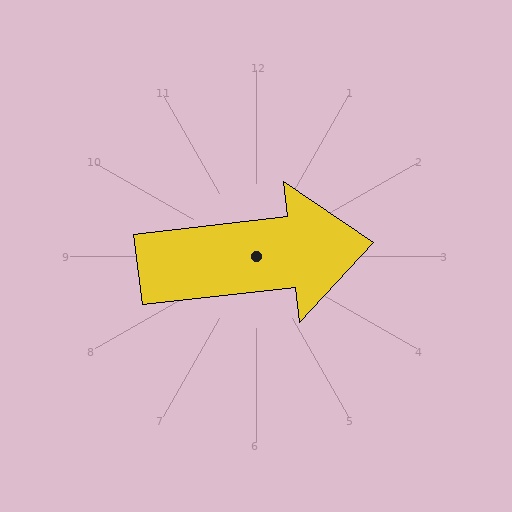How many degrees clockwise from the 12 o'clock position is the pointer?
Approximately 83 degrees.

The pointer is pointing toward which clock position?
Roughly 3 o'clock.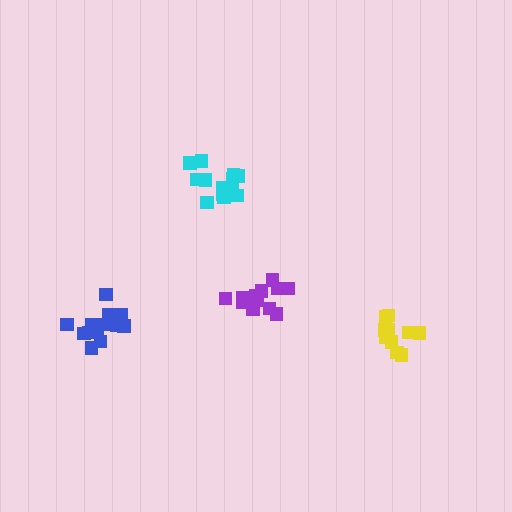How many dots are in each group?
Group 1: 14 dots, Group 2: 13 dots, Group 3: 10 dots, Group 4: 14 dots (51 total).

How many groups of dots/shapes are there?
There are 4 groups.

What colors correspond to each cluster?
The clusters are colored: purple, blue, yellow, cyan.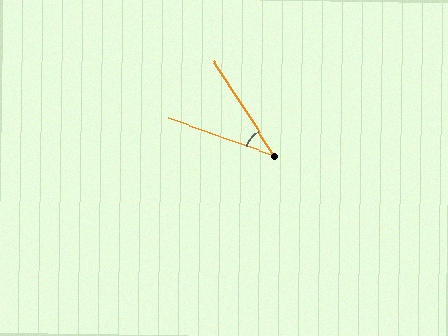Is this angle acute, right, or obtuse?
It is acute.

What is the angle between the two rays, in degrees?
Approximately 38 degrees.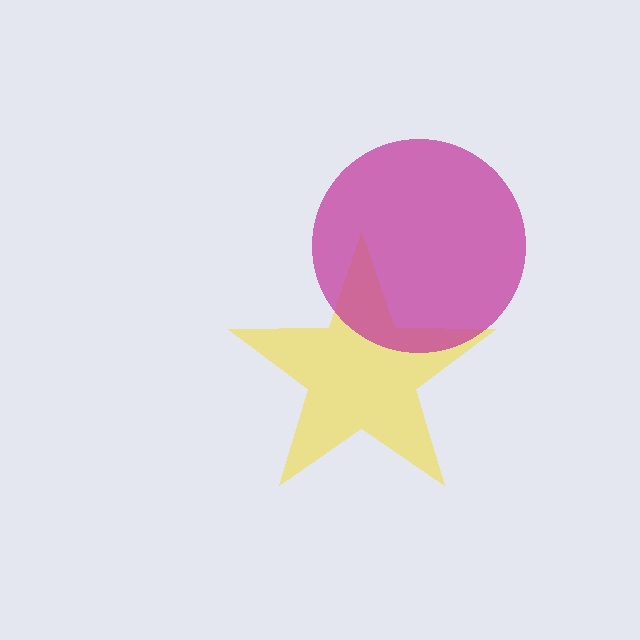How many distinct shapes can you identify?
There are 2 distinct shapes: a yellow star, a magenta circle.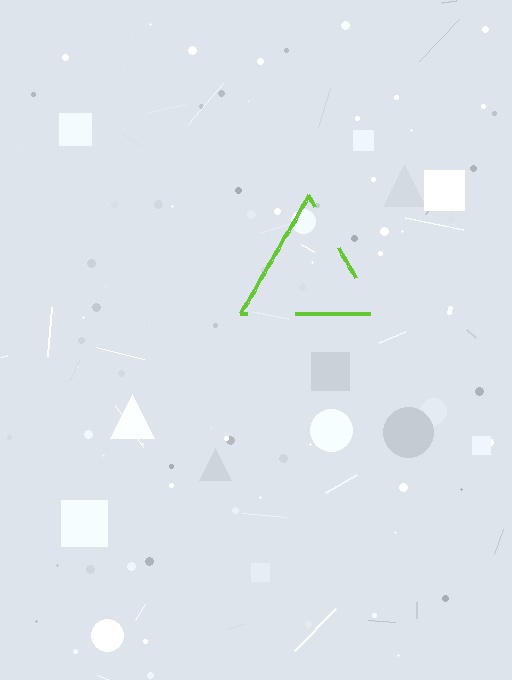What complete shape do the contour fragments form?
The contour fragments form a triangle.